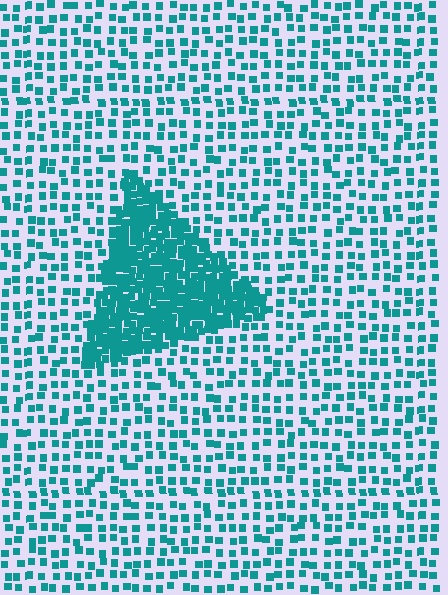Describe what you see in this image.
The image contains small teal elements arranged at two different densities. A triangle-shaped region is visible where the elements are more densely packed than the surrounding area.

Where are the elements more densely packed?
The elements are more densely packed inside the triangle boundary.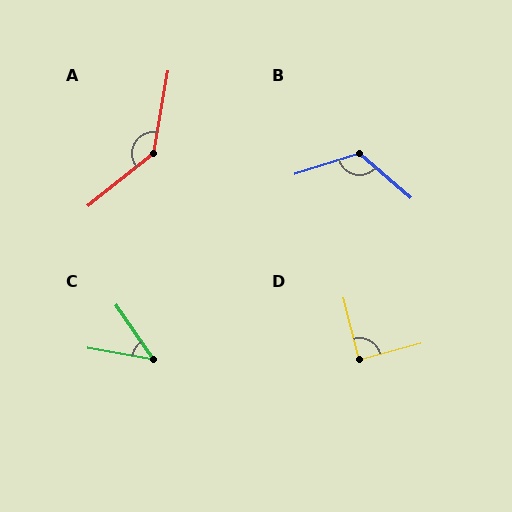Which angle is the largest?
A, at approximately 138 degrees.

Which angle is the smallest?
C, at approximately 46 degrees.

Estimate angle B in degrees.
Approximately 122 degrees.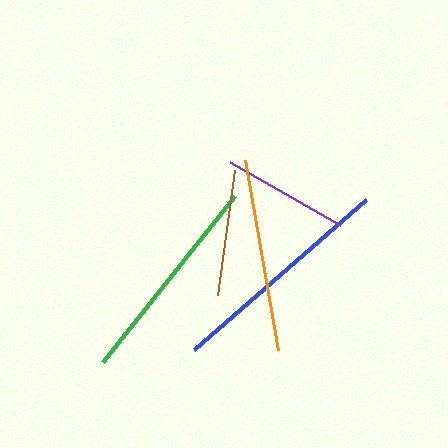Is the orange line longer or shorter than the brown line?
The orange line is longer than the brown line.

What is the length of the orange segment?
The orange segment is approximately 193 pixels long.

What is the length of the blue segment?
The blue segment is approximately 228 pixels long.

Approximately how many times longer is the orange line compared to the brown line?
The orange line is approximately 1.5 times the length of the brown line.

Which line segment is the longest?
The blue line is the longest at approximately 228 pixels.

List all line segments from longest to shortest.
From longest to shortest: blue, green, orange, purple, brown.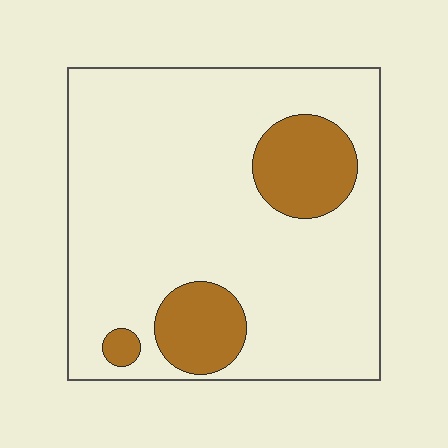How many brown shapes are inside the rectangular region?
3.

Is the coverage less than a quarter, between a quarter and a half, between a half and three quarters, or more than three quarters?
Less than a quarter.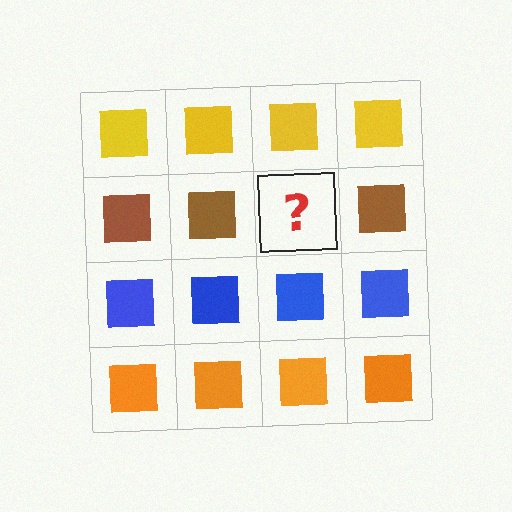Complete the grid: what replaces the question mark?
The question mark should be replaced with a brown square.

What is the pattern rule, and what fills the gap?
The rule is that each row has a consistent color. The gap should be filled with a brown square.